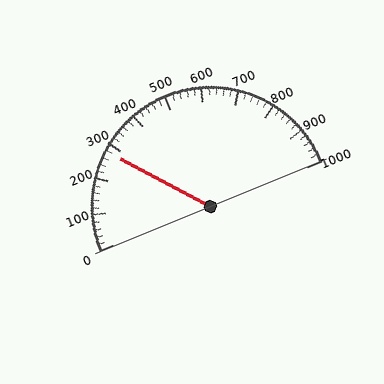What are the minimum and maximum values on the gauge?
The gauge ranges from 0 to 1000.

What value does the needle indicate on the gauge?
The needle indicates approximately 280.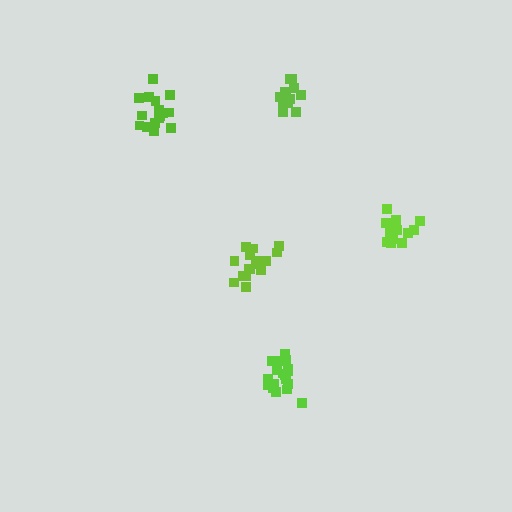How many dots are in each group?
Group 1: 16 dots, Group 2: 18 dots, Group 3: 14 dots, Group 4: 14 dots, Group 5: 16 dots (78 total).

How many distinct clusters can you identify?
There are 5 distinct clusters.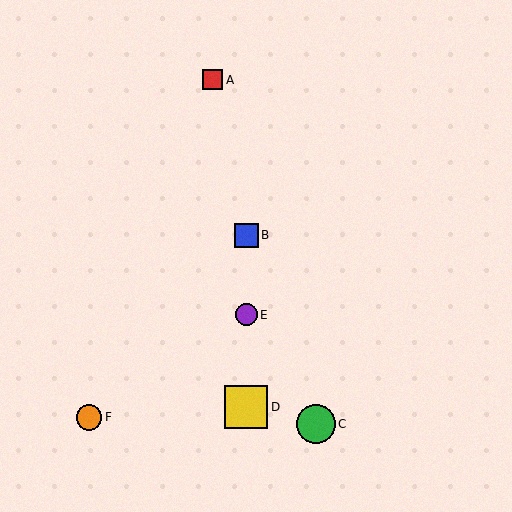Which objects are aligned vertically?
Objects B, D, E are aligned vertically.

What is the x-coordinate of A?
Object A is at x≈212.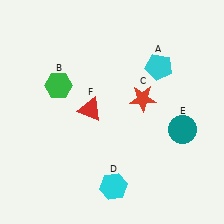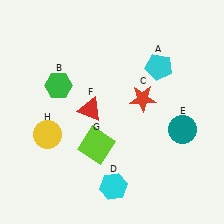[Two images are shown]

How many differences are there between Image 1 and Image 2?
There are 2 differences between the two images.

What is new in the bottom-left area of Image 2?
A lime square (G) was added in the bottom-left area of Image 2.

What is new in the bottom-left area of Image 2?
A yellow circle (H) was added in the bottom-left area of Image 2.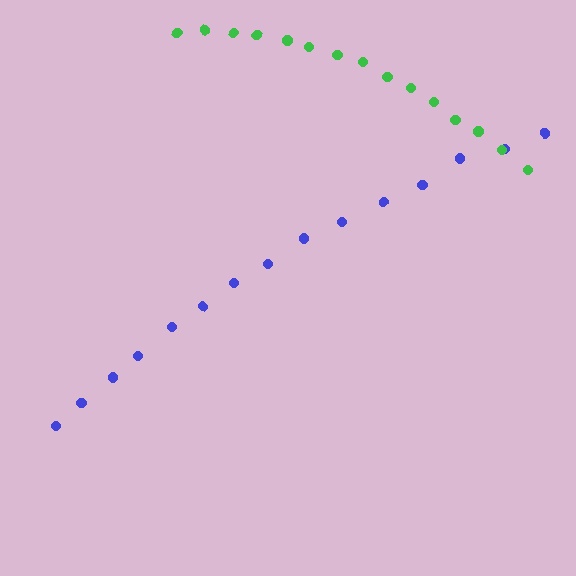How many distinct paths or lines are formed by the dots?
There are 2 distinct paths.